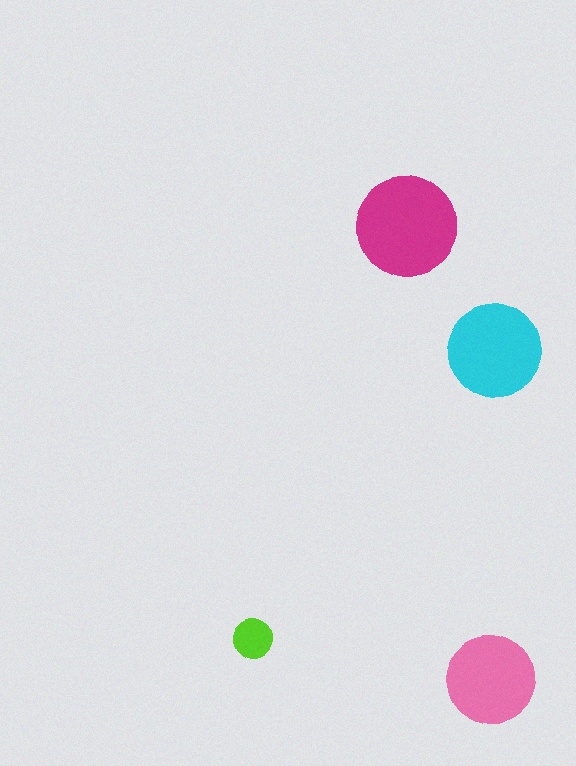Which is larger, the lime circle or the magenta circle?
The magenta one.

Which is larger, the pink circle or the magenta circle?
The magenta one.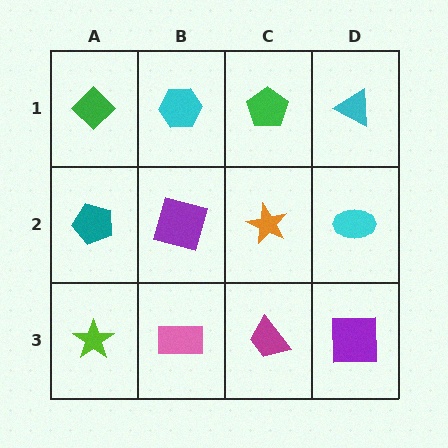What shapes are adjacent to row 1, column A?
A teal pentagon (row 2, column A), a cyan hexagon (row 1, column B).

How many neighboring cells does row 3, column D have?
2.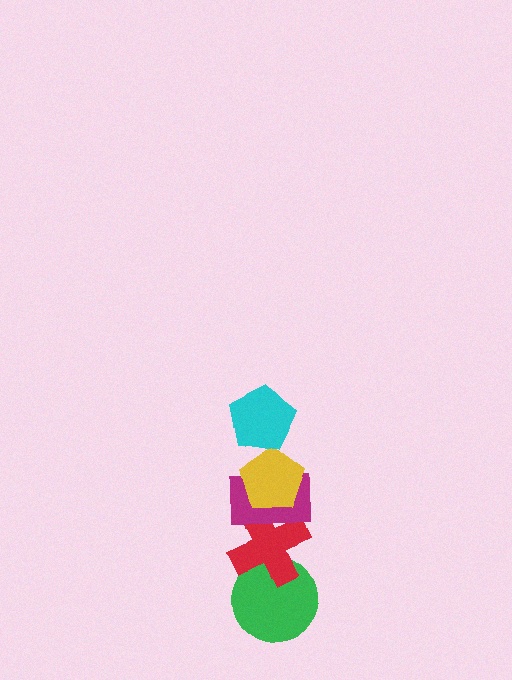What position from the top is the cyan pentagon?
The cyan pentagon is 1st from the top.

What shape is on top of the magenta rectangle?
The yellow pentagon is on top of the magenta rectangle.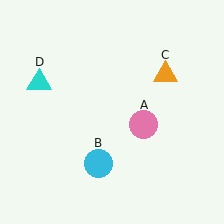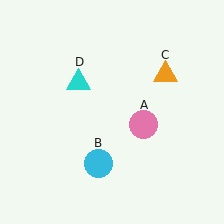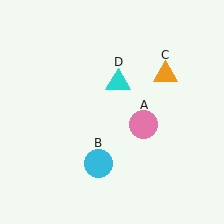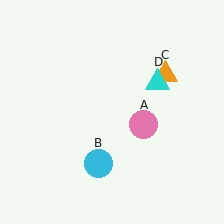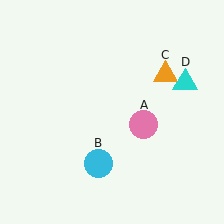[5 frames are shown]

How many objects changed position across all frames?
1 object changed position: cyan triangle (object D).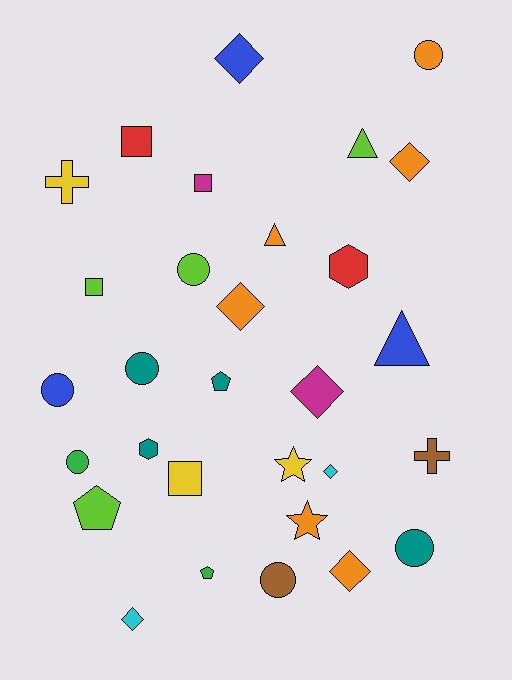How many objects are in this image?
There are 30 objects.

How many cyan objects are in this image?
There are 2 cyan objects.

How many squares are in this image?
There are 4 squares.